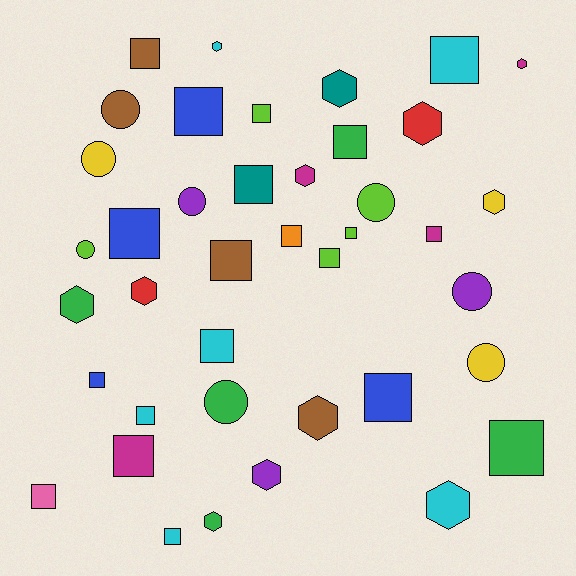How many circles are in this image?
There are 8 circles.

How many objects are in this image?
There are 40 objects.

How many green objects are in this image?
There are 5 green objects.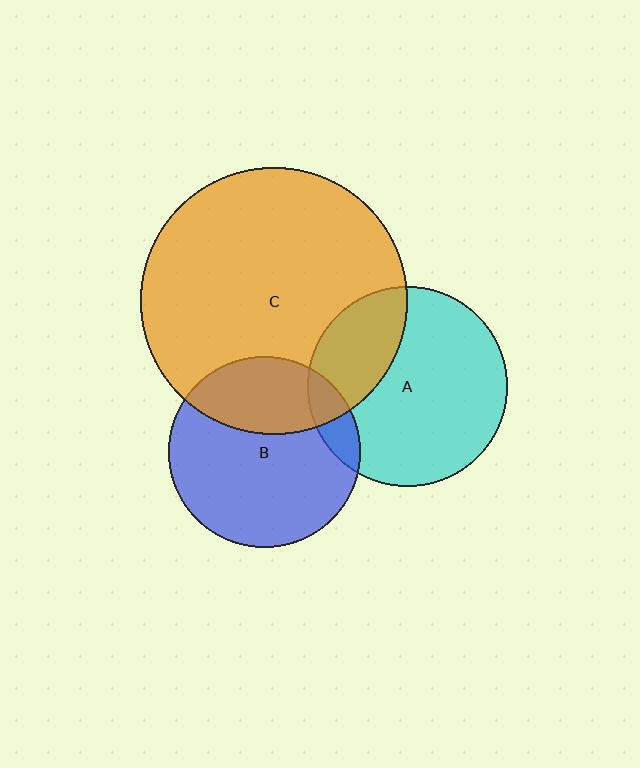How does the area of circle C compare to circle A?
Approximately 1.8 times.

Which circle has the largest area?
Circle C (orange).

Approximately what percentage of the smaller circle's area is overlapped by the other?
Approximately 10%.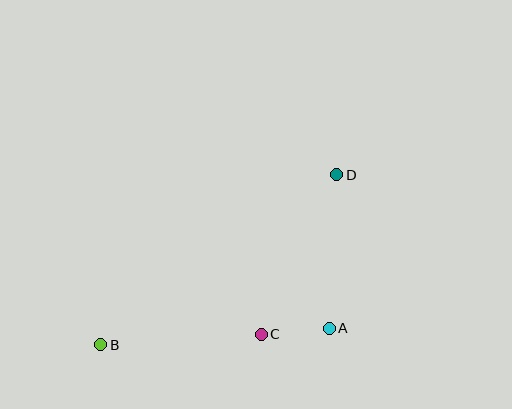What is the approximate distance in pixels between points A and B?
The distance between A and B is approximately 229 pixels.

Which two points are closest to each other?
Points A and C are closest to each other.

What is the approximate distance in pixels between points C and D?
The distance between C and D is approximately 177 pixels.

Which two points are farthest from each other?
Points B and D are farthest from each other.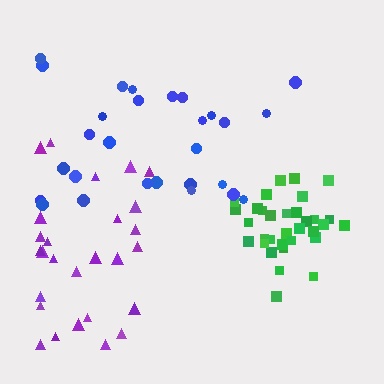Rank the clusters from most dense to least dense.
green, blue, purple.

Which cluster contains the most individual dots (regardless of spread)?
Green (33).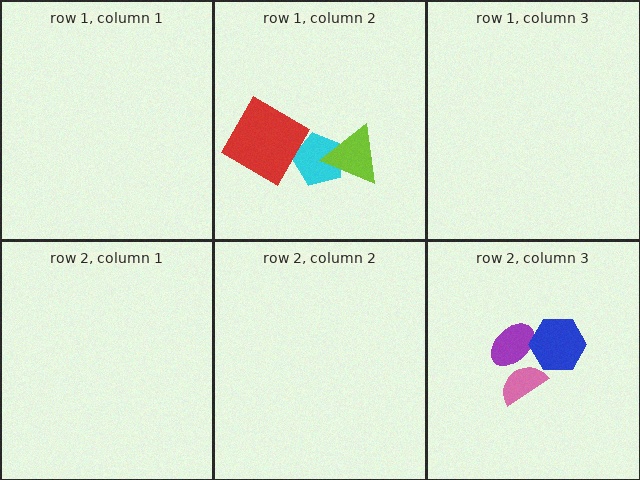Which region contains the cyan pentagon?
The row 1, column 2 region.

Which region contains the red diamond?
The row 1, column 2 region.